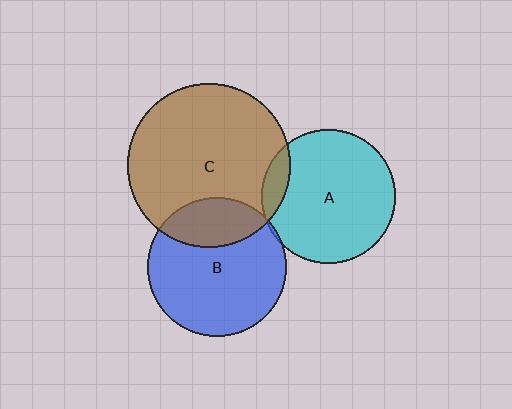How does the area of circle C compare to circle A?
Approximately 1.5 times.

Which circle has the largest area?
Circle C (brown).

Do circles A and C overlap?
Yes.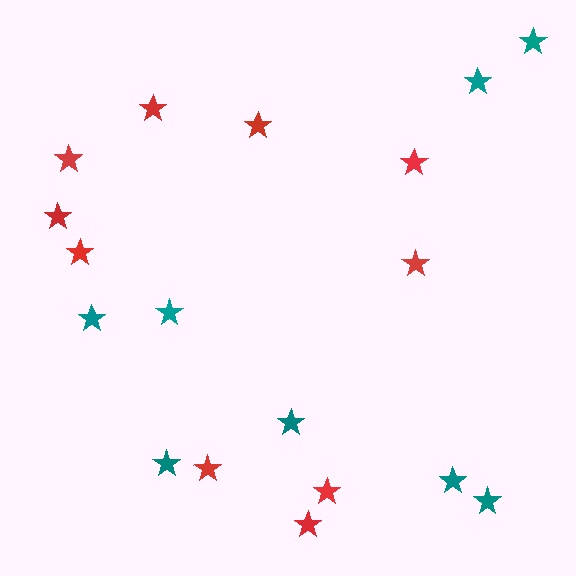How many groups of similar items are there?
There are 2 groups: one group of red stars (10) and one group of teal stars (8).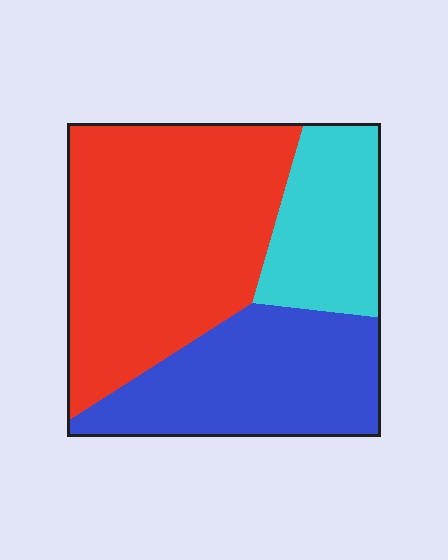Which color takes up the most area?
Red, at roughly 50%.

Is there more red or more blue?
Red.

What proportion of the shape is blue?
Blue covers about 30% of the shape.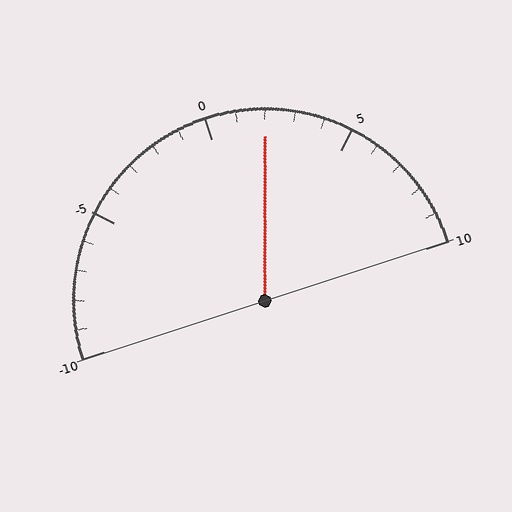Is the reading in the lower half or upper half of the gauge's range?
The reading is in the upper half of the range (-10 to 10).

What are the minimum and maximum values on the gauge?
The gauge ranges from -10 to 10.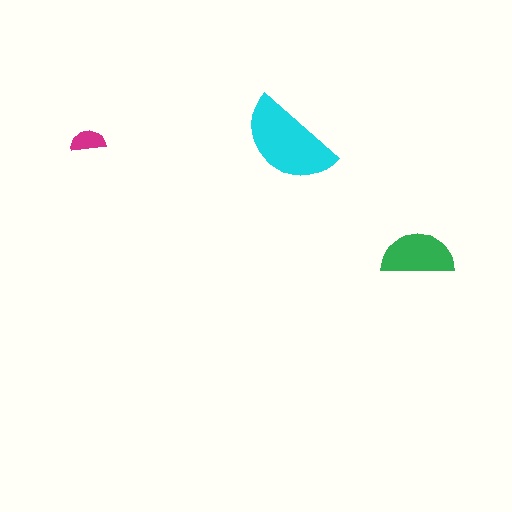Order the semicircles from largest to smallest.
the cyan one, the green one, the magenta one.